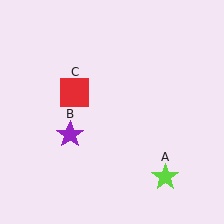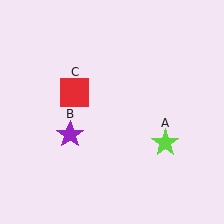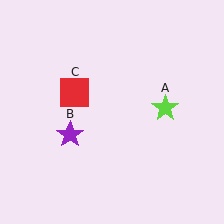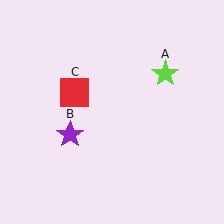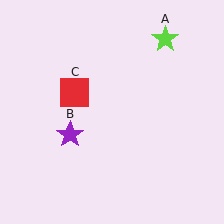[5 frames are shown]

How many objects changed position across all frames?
1 object changed position: lime star (object A).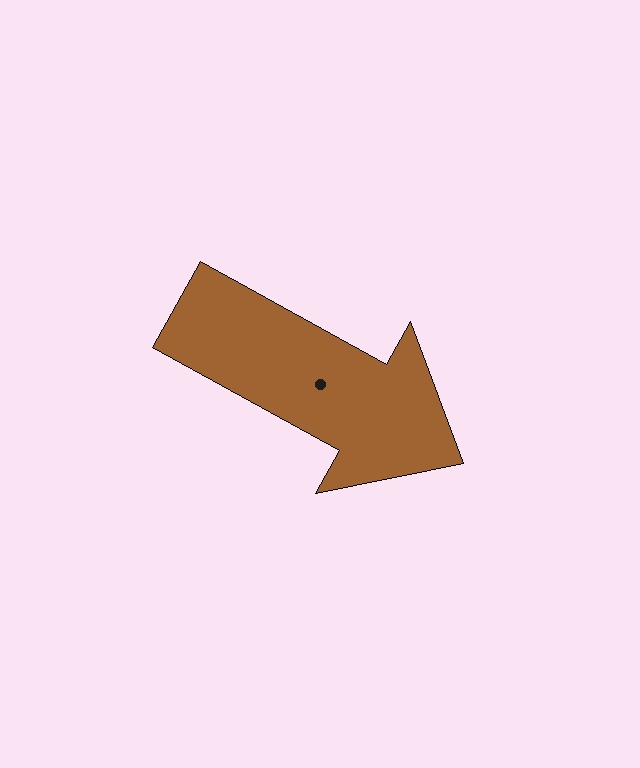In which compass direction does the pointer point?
Southeast.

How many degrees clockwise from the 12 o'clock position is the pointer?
Approximately 119 degrees.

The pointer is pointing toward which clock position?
Roughly 4 o'clock.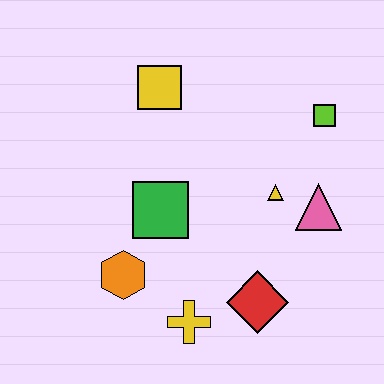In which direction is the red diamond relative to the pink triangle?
The red diamond is below the pink triangle.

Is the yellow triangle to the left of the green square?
No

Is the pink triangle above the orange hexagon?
Yes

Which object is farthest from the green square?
The lime square is farthest from the green square.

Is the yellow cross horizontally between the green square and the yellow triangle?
Yes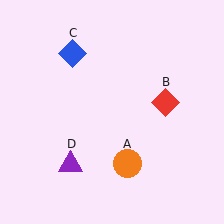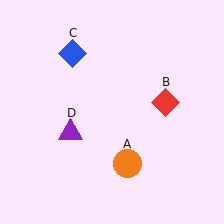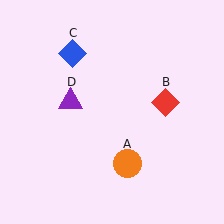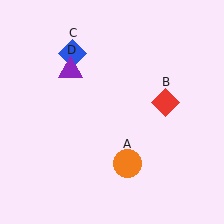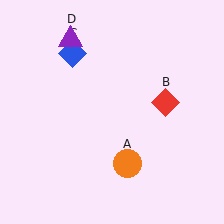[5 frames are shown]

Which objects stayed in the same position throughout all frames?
Orange circle (object A) and red diamond (object B) and blue diamond (object C) remained stationary.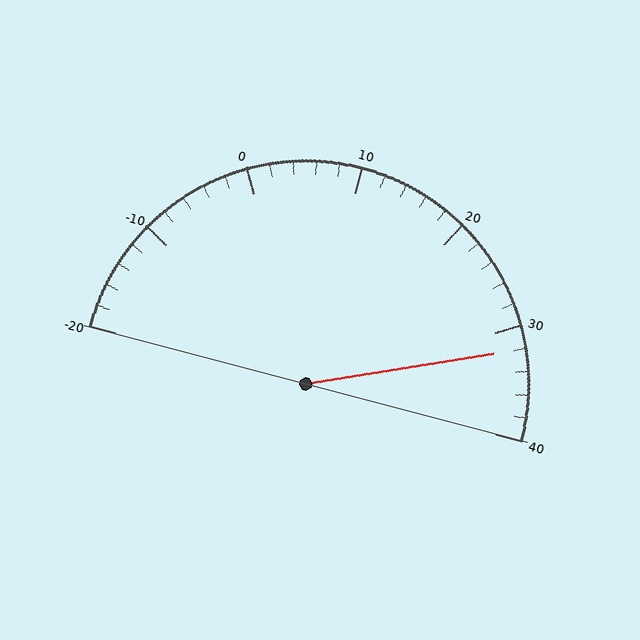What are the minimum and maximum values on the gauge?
The gauge ranges from -20 to 40.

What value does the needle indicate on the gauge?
The needle indicates approximately 32.